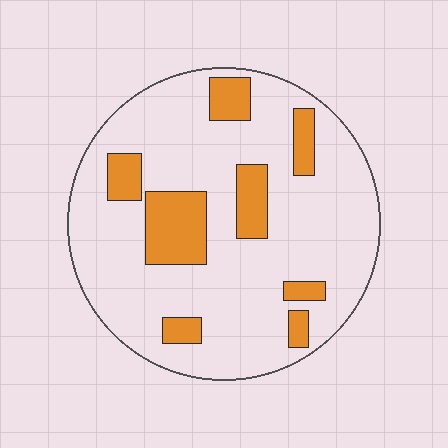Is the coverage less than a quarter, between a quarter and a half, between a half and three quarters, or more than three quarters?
Less than a quarter.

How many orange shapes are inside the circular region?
8.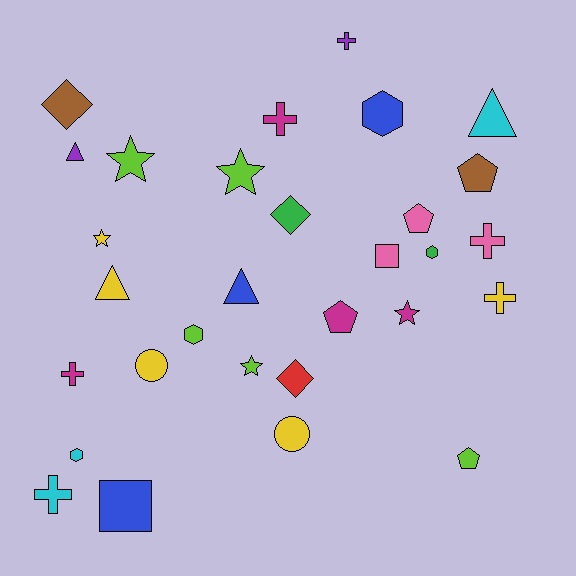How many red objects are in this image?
There is 1 red object.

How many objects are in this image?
There are 30 objects.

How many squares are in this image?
There are 2 squares.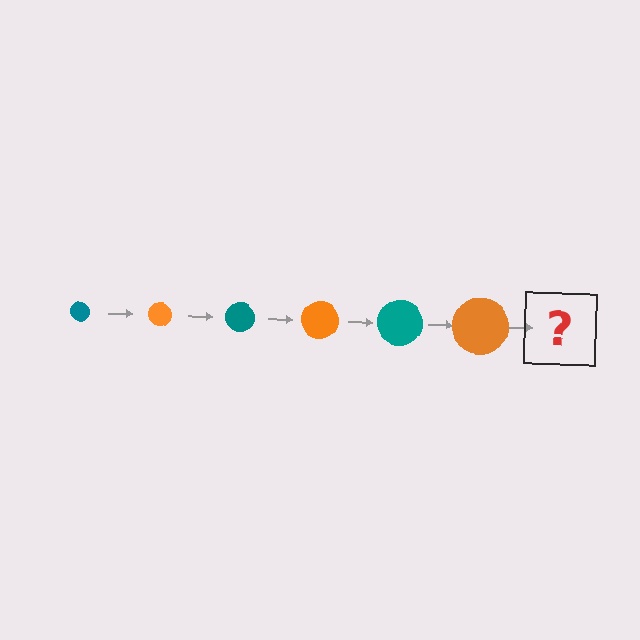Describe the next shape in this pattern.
It should be a teal circle, larger than the previous one.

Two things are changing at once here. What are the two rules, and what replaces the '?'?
The two rules are that the circle grows larger each step and the color cycles through teal and orange. The '?' should be a teal circle, larger than the previous one.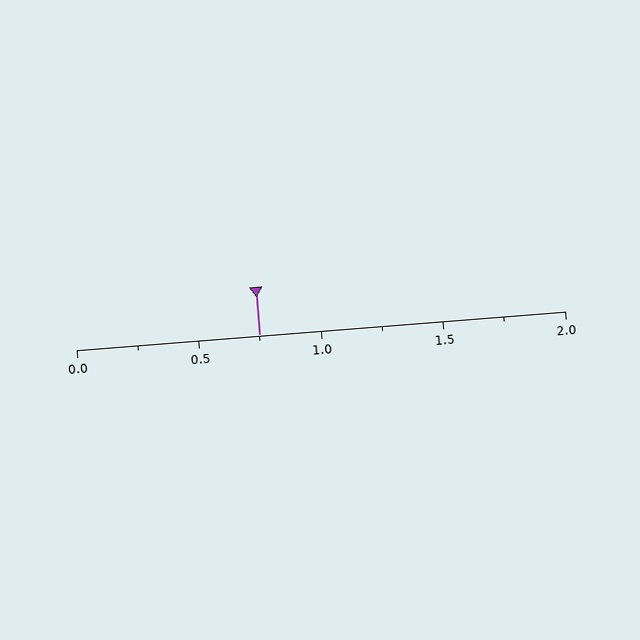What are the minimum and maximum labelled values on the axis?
The axis runs from 0.0 to 2.0.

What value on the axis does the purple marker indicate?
The marker indicates approximately 0.75.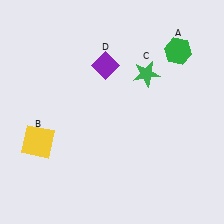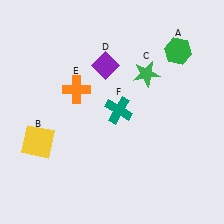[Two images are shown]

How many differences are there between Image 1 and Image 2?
There are 2 differences between the two images.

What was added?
An orange cross (E), a teal cross (F) were added in Image 2.